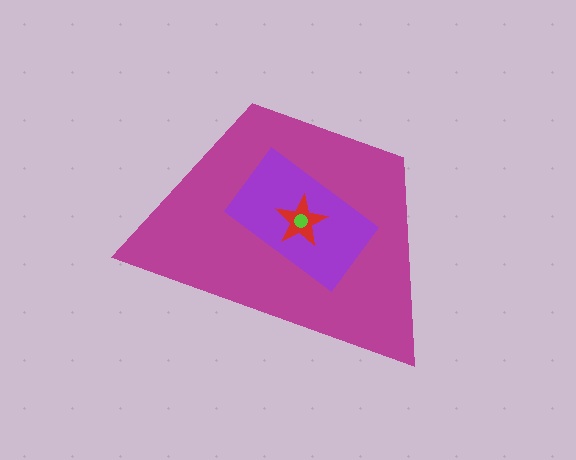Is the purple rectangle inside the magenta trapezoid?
Yes.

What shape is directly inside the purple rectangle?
The red star.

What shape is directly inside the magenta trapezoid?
The purple rectangle.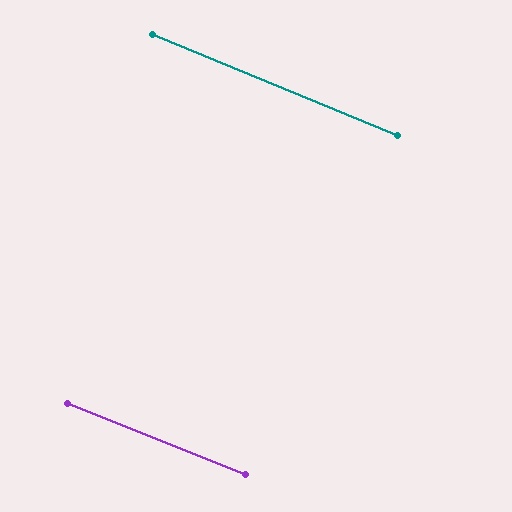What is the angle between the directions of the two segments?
Approximately 1 degree.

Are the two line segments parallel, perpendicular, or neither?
Parallel — their directions differ by only 0.8°.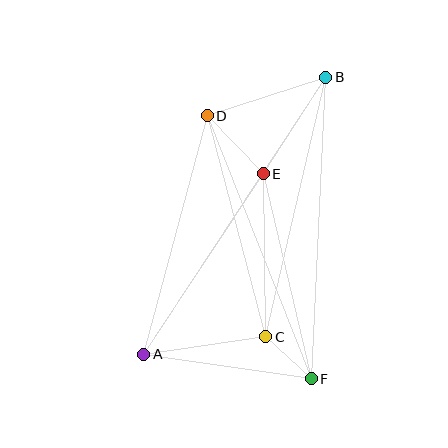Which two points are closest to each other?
Points C and F are closest to each other.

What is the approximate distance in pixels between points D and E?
The distance between D and E is approximately 80 pixels.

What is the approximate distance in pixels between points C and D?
The distance between C and D is approximately 229 pixels.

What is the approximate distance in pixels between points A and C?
The distance between A and C is approximately 123 pixels.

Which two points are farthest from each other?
Points A and B are farthest from each other.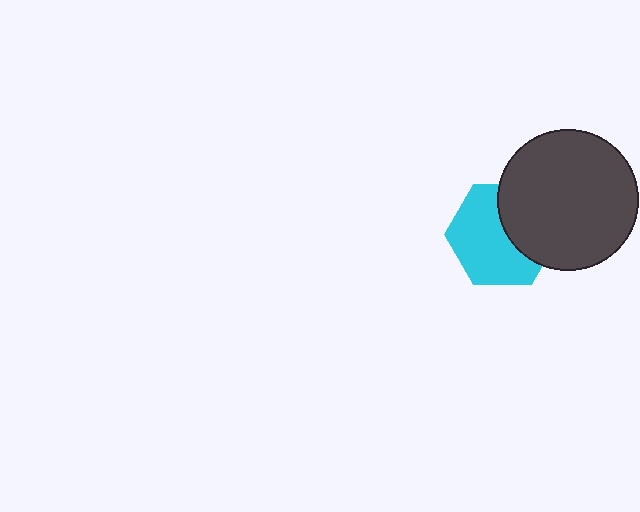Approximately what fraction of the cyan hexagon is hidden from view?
Roughly 38% of the cyan hexagon is hidden behind the dark gray circle.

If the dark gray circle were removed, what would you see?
You would see the complete cyan hexagon.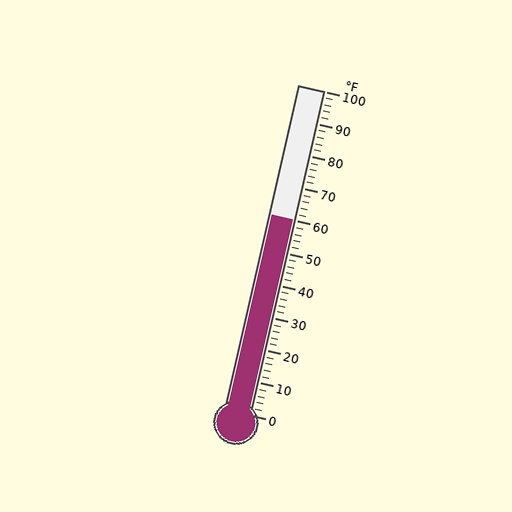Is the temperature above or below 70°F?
The temperature is below 70°F.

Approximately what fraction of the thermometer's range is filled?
The thermometer is filled to approximately 60% of its range.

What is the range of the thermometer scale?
The thermometer scale ranges from 0°F to 100°F.